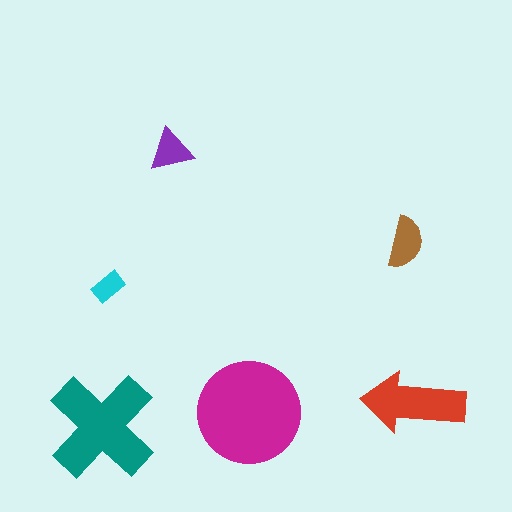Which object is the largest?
The magenta circle.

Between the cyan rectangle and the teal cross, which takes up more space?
The teal cross.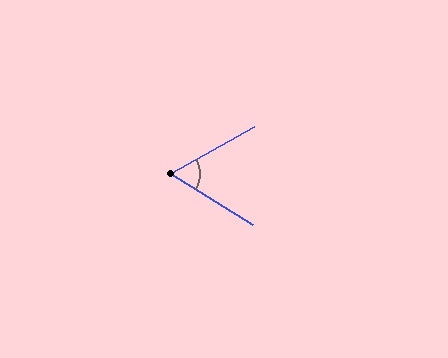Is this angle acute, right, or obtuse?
It is acute.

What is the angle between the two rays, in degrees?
Approximately 61 degrees.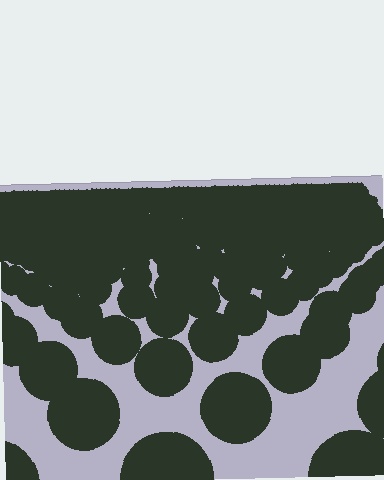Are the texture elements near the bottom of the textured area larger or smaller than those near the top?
Larger. Near the bottom, elements are closer to the viewer and appear at a bigger on-screen size.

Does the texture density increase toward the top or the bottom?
Density increases toward the top.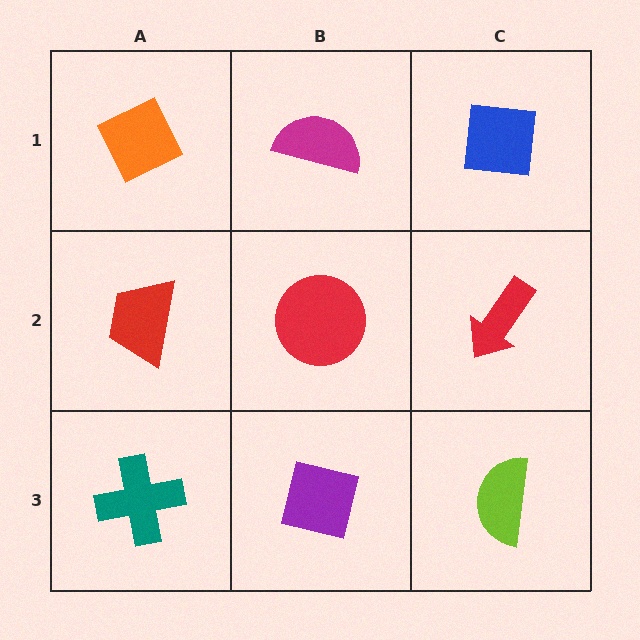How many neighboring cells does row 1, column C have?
2.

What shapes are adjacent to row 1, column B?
A red circle (row 2, column B), an orange diamond (row 1, column A), a blue square (row 1, column C).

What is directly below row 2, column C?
A lime semicircle.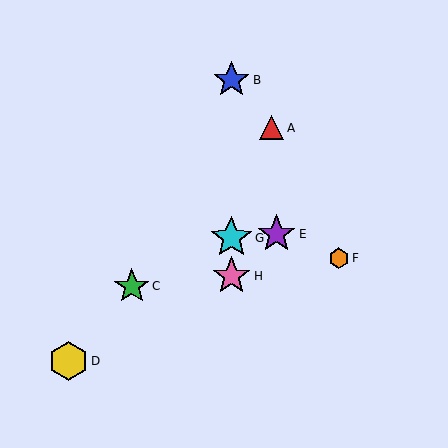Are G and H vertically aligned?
Yes, both are at x≈231.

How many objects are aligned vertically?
3 objects (B, G, H) are aligned vertically.